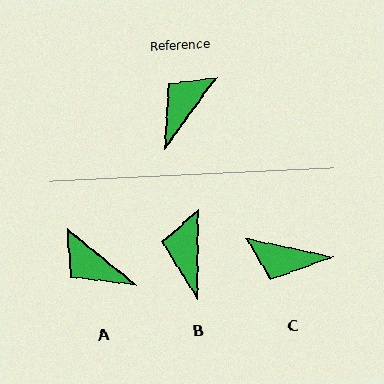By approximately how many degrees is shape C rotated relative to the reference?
Approximately 114 degrees counter-clockwise.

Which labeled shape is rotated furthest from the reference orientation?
C, about 114 degrees away.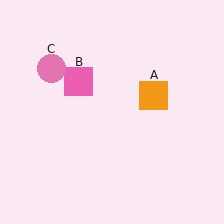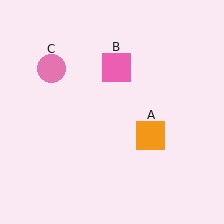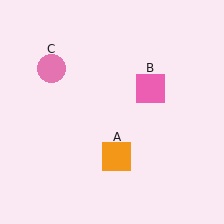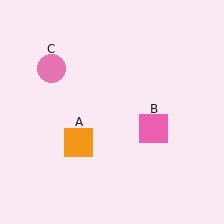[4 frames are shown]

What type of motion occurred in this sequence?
The orange square (object A), pink square (object B) rotated clockwise around the center of the scene.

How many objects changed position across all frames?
2 objects changed position: orange square (object A), pink square (object B).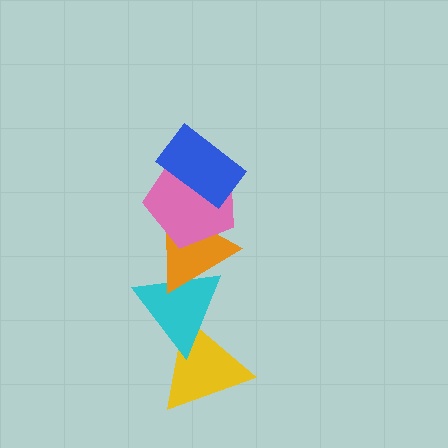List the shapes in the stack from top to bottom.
From top to bottom: the blue rectangle, the pink pentagon, the orange triangle, the cyan triangle, the yellow triangle.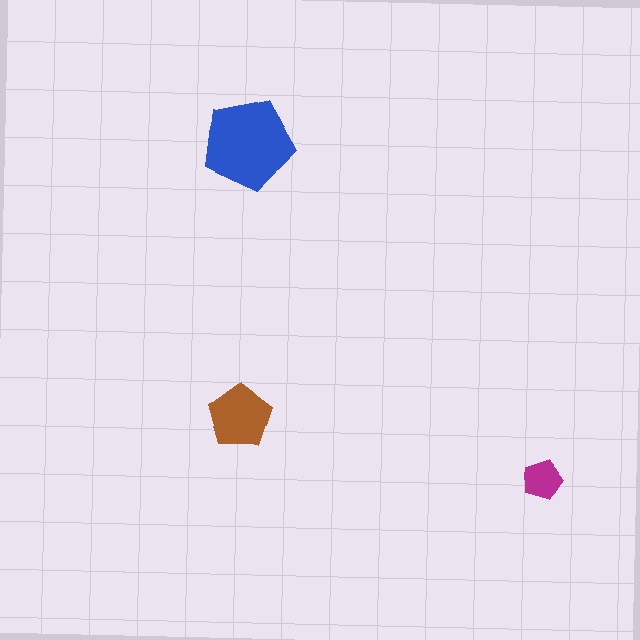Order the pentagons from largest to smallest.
the blue one, the brown one, the magenta one.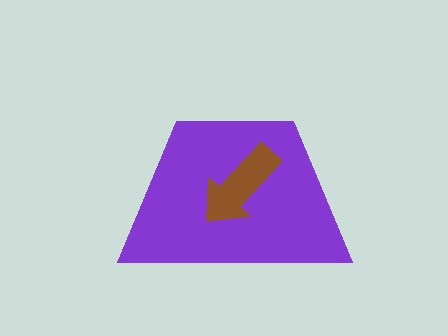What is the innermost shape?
The brown arrow.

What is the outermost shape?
The purple trapezoid.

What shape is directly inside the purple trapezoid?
The brown arrow.